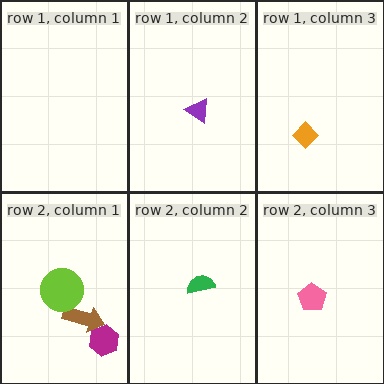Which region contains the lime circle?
The row 2, column 1 region.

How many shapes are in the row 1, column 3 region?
1.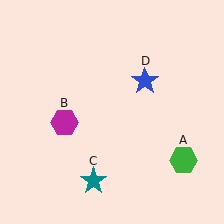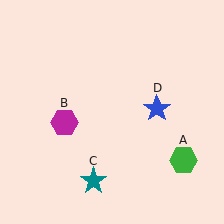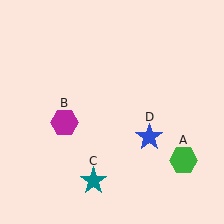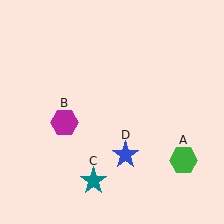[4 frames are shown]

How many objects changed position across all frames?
1 object changed position: blue star (object D).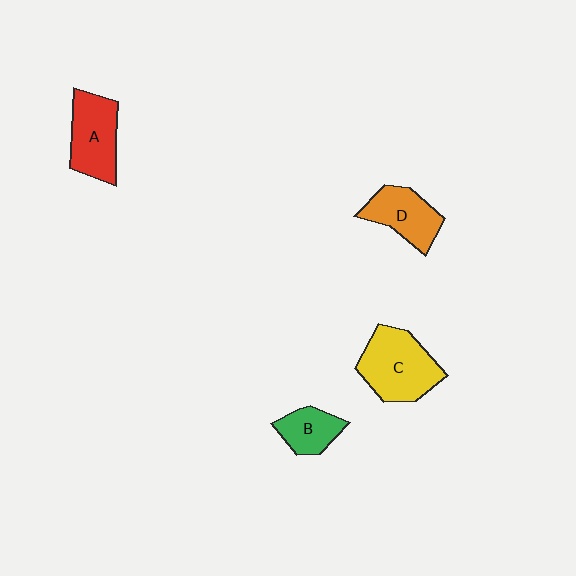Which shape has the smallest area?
Shape B (green).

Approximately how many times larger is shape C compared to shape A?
Approximately 1.2 times.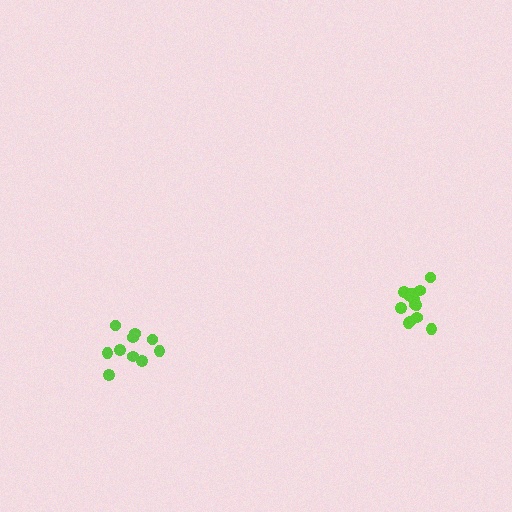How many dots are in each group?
Group 1: 13 dots, Group 2: 10 dots (23 total).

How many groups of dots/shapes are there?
There are 2 groups.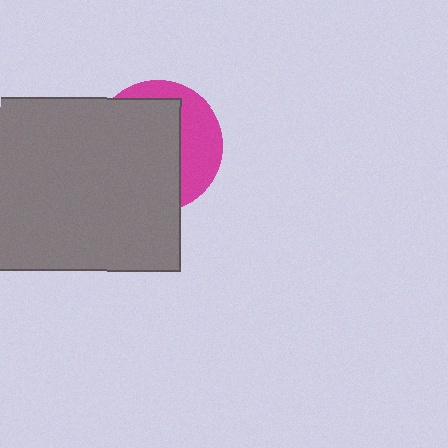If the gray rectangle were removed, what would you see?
You would see the complete magenta circle.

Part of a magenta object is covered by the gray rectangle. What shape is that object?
It is a circle.